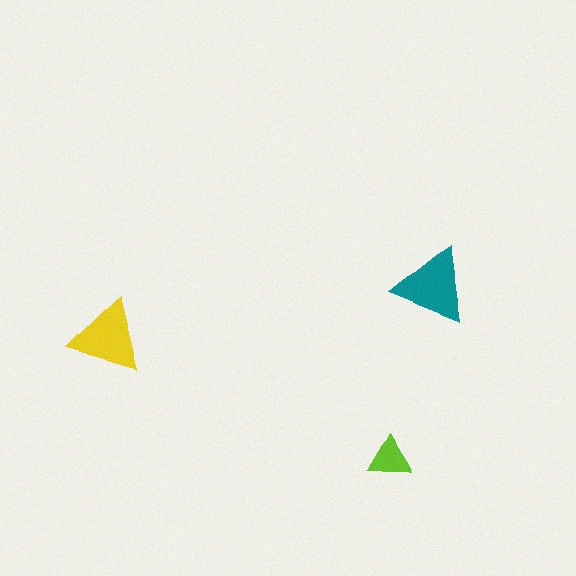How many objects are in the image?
There are 3 objects in the image.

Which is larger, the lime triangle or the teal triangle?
The teal one.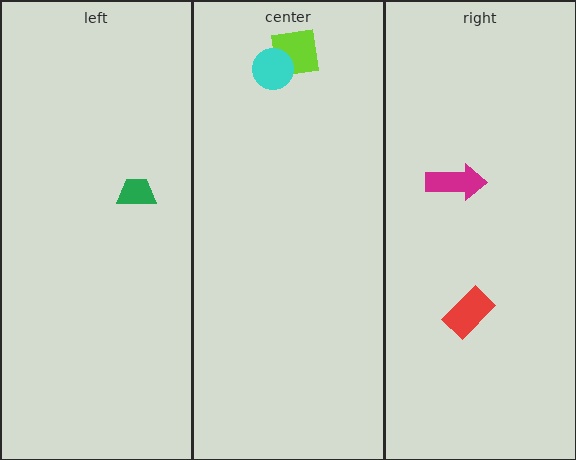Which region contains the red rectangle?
The right region.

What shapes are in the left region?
The green trapezoid.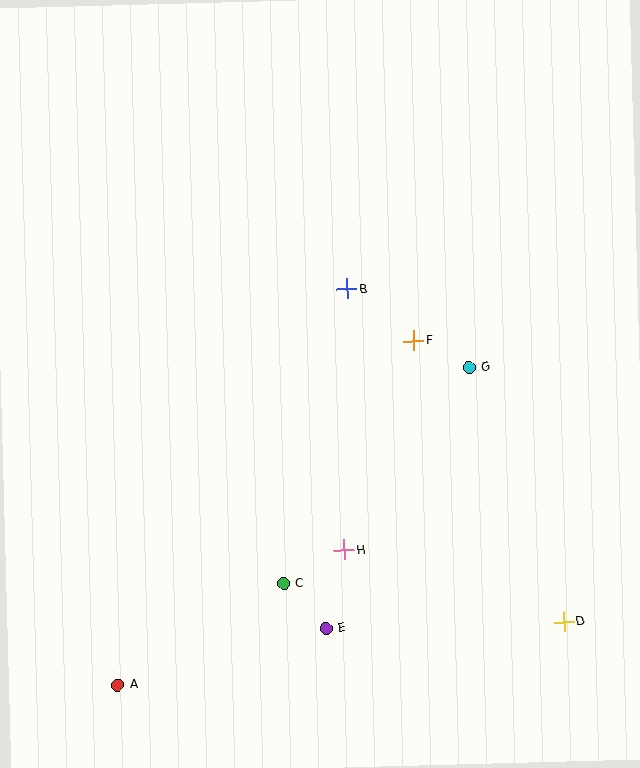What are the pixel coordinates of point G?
Point G is at (469, 367).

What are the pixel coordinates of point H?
Point H is at (344, 550).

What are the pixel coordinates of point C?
Point C is at (284, 584).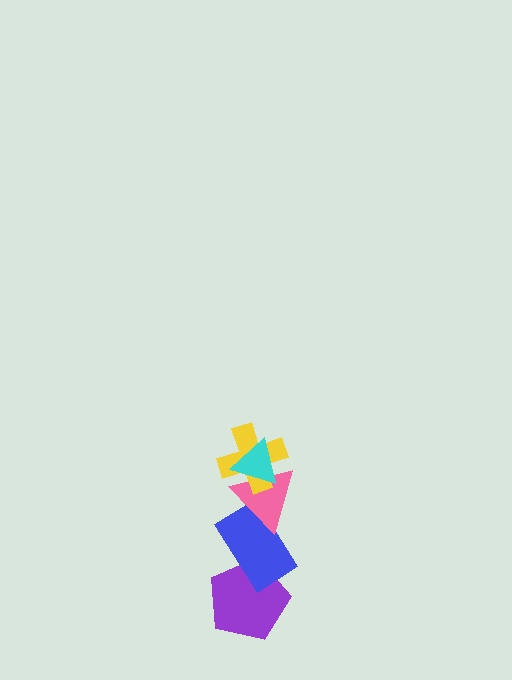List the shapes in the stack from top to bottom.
From top to bottom: the cyan triangle, the yellow cross, the pink triangle, the blue rectangle, the purple pentagon.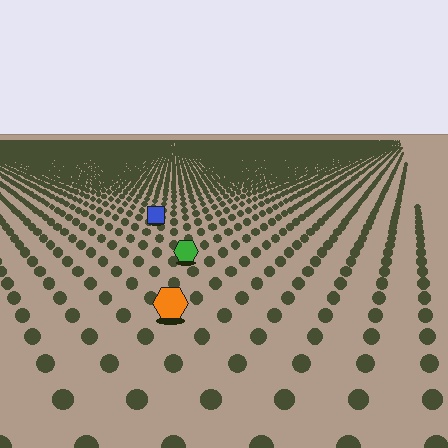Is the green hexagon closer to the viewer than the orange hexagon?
No. The orange hexagon is closer — you can tell from the texture gradient: the ground texture is coarser near it.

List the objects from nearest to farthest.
From nearest to farthest: the orange hexagon, the green hexagon, the blue square.